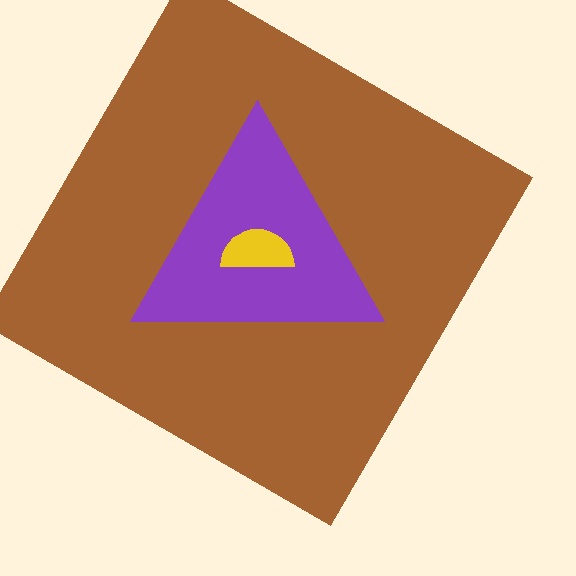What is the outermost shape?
The brown diamond.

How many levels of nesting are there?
3.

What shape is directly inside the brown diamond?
The purple triangle.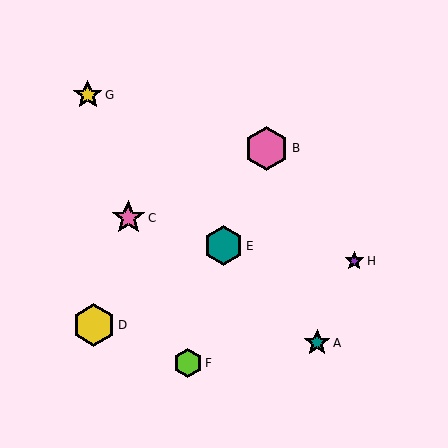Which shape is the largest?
The pink hexagon (labeled B) is the largest.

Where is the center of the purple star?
The center of the purple star is at (354, 261).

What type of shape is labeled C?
Shape C is a pink star.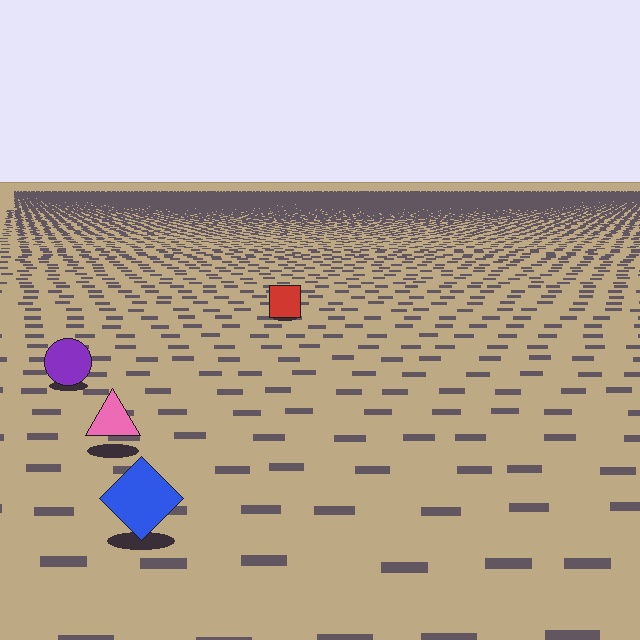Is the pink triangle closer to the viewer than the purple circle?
Yes. The pink triangle is closer — you can tell from the texture gradient: the ground texture is coarser near it.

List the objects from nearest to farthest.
From nearest to farthest: the blue diamond, the pink triangle, the purple circle, the red square.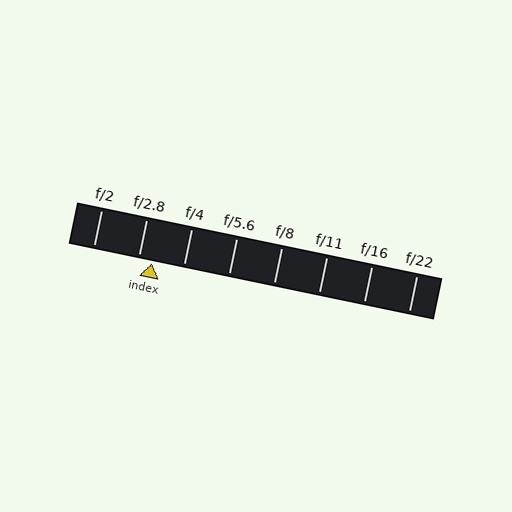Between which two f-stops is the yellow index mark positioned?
The index mark is between f/2.8 and f/4.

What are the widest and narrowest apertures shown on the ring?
The widest aperture shown is f/2 and the narrowest is f/22.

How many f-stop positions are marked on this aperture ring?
There are 8 f-stop positions marked.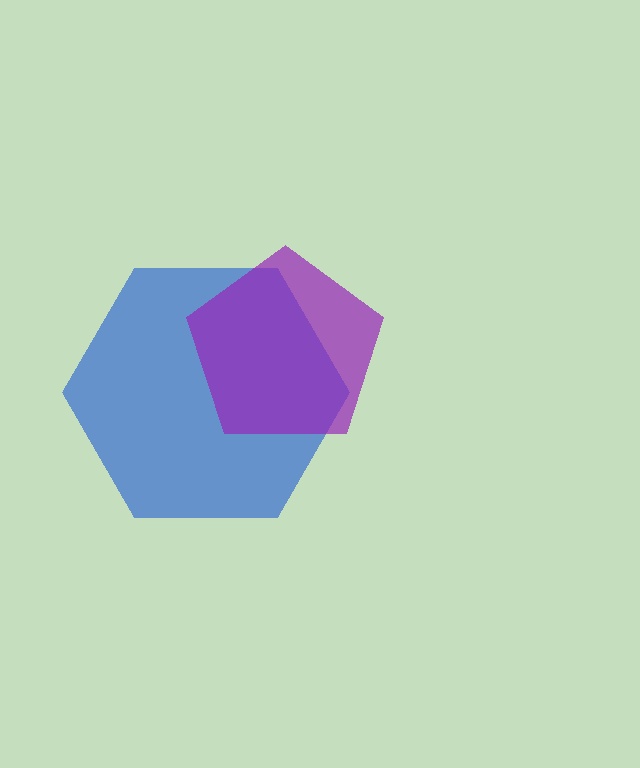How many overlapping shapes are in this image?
There are 2 overlapping shapes in the image.